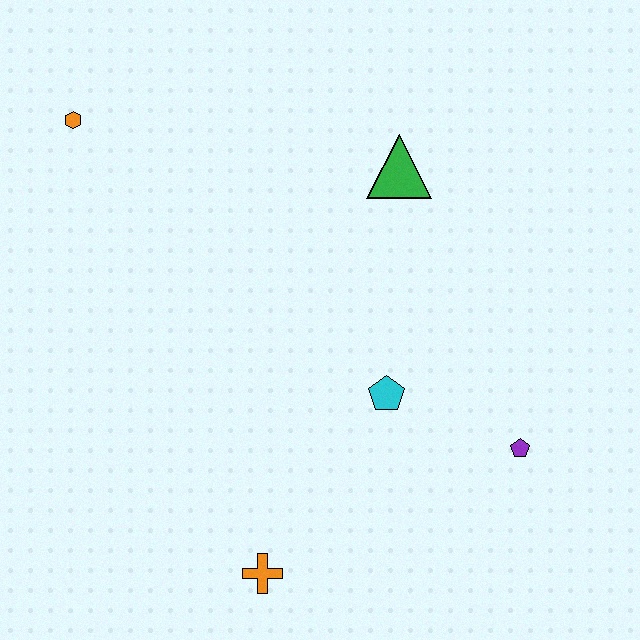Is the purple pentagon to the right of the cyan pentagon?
Yes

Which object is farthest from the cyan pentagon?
The orange hexagon is farthest from the cyan pentagon.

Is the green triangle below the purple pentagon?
No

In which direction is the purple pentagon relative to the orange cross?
The purple pentagon is to the right of the orange cross.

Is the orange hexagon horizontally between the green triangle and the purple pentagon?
No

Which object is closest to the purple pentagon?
The cyan pentagon is closest to the purple pentagon.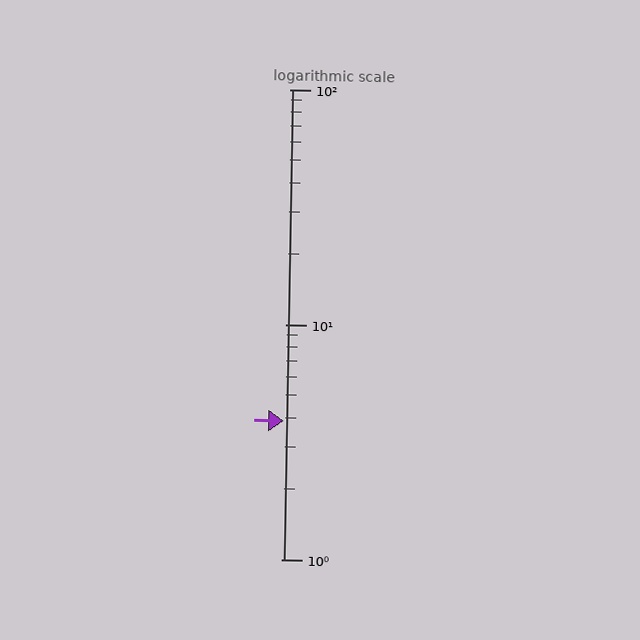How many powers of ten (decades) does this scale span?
The scale spans 2 decades, from 1 to 100.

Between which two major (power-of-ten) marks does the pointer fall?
The pointer is between 1 and 10.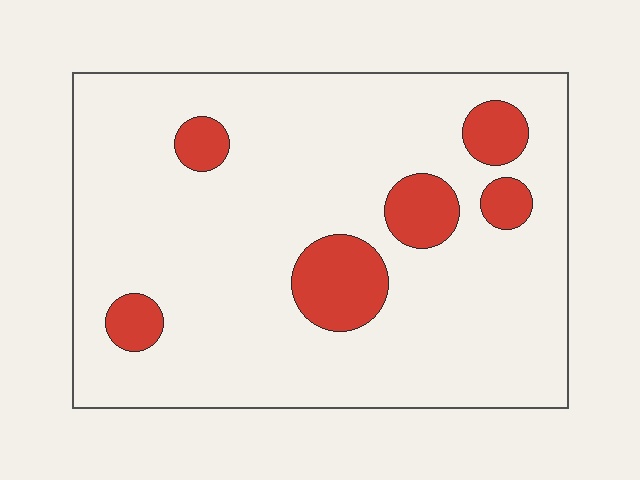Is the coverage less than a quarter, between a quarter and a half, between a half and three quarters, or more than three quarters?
Less than a quarter.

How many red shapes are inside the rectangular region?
6.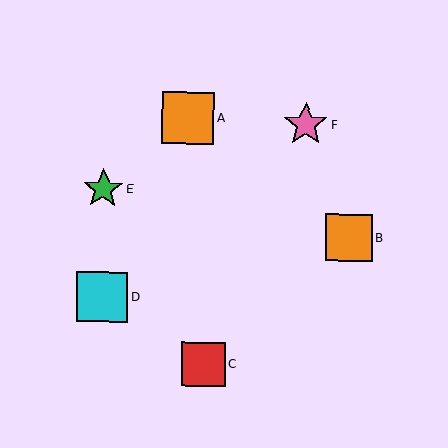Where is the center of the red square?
The center of the red square is at (204, 364).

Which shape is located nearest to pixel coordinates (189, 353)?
The red square (labeled C) at (204, 364) is nearest to that location.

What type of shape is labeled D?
Shape D is a cyan square.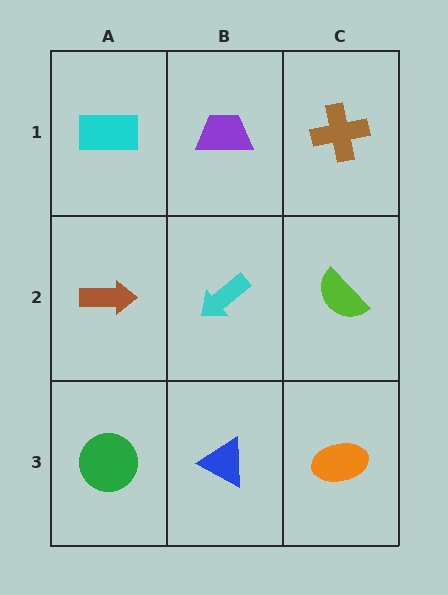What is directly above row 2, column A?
A cyan rectangle.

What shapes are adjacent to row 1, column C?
A lime semicircle (row 2, column C), a purple trapezoid (row 1, column B).